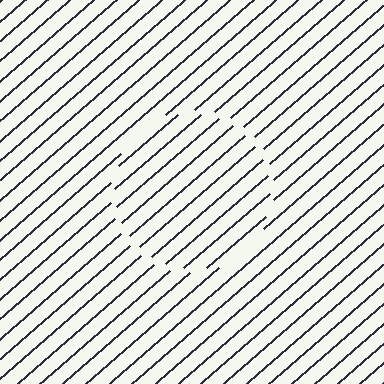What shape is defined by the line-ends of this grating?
An illusory circle. The interior of the shape contains the same grating, shifted by half a period — the contour is defined by the phase discontinuity where line-ends from the inner and outer gratings abut.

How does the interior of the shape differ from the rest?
The interior of the shape contains the same grating, shifted by half a period — the contour is defined by the phase discontinuity where line-ends from the inner and outer gratings abut.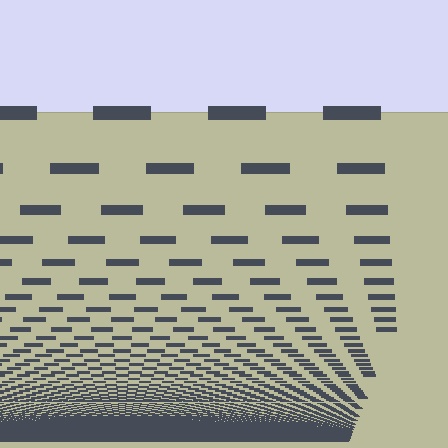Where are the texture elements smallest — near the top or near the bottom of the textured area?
Near the bottom.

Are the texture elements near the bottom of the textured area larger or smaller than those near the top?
Smaller. The gradient is inverted — elements near the bottom are smaller and denser.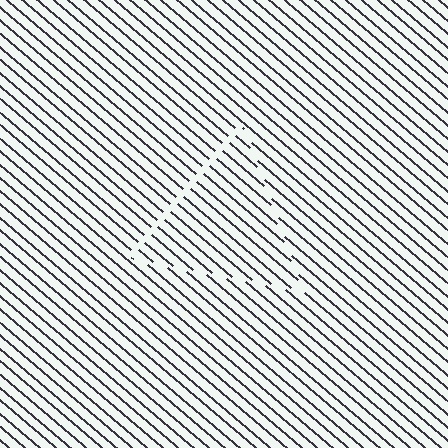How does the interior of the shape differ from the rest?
The interior of the shape contains the same grating, shifted by half a period — the contour is defined by the phase discontinuity where line-ends from the inner and outer gratings abut.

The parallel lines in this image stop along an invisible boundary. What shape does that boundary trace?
An illusory triangle. The interior of the shape contains the same grating, shifted by half a period — the contour is defined by the phase discontinuity where line-ends from the inner and outer gratings abut.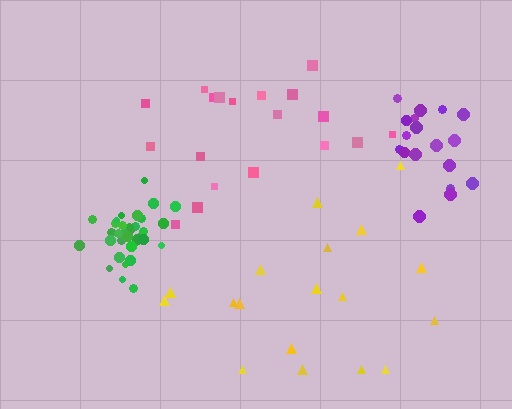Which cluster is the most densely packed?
Green.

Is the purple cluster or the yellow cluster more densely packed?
Purple.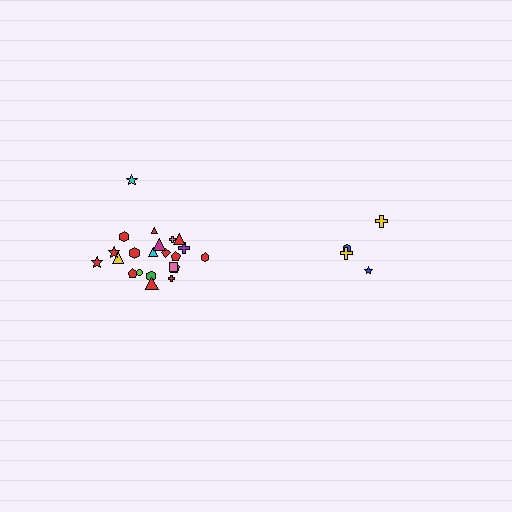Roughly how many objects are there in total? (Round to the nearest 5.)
Roughly 25 objects in total.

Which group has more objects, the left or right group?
The left group.